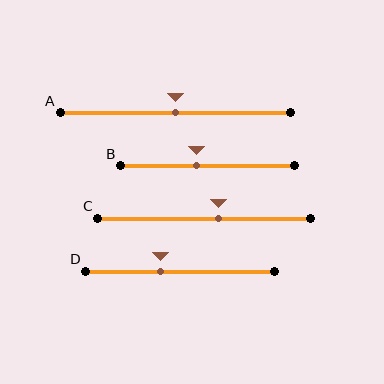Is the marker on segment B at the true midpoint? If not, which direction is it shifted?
No, the marker on segment B is shifted to the left by about 7% of the segment length.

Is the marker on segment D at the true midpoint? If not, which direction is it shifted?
No, the marker on segment D is shifted to the left by about 10% of the segment length.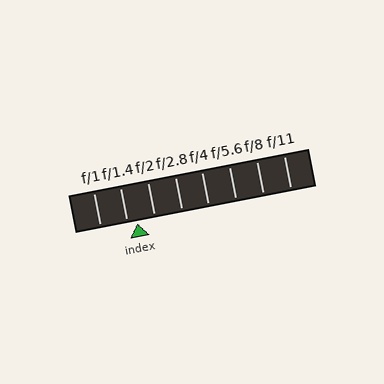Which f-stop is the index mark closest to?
The index mark is closest to f/1.4.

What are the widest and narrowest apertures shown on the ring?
The widest aperture shown is f/1 and the narrowest is f/11.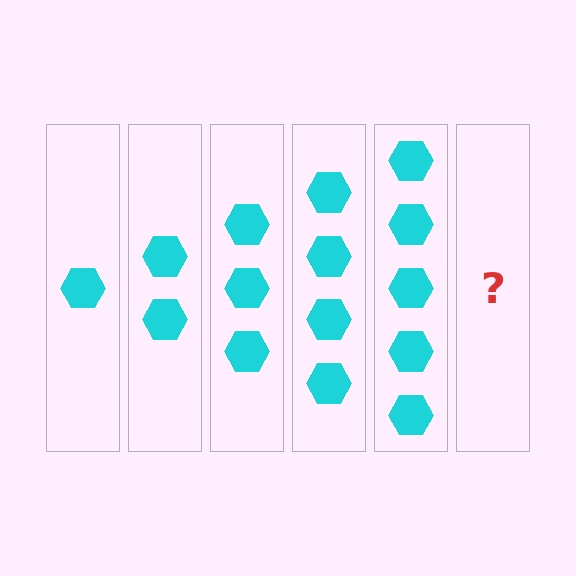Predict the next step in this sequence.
The next step is 6 hexagons.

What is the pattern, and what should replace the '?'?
The pattern is that each step adds one more hexagon. The '?' should be 6 hexagons.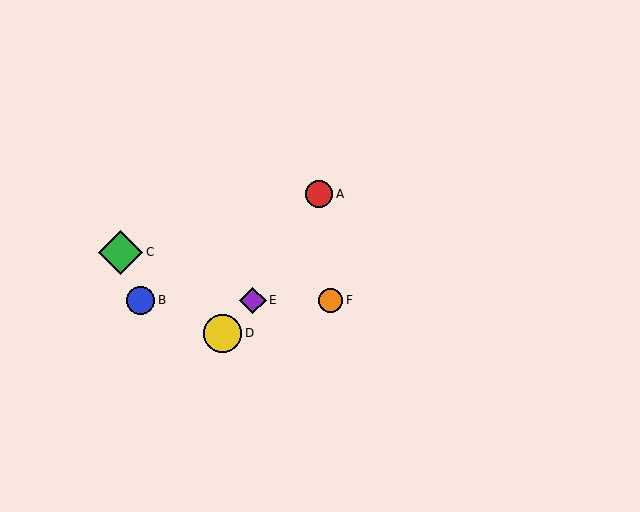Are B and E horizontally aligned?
Yes, both are at y≈300.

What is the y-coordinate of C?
Object C is at y≈252.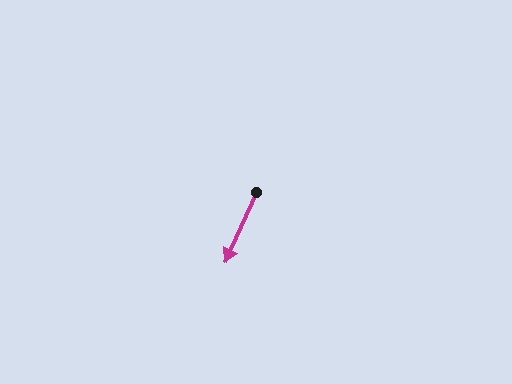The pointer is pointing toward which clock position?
Roughly 7 o'clock.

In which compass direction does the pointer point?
Southwest.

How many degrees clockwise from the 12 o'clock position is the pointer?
Approximately 204 degrees.